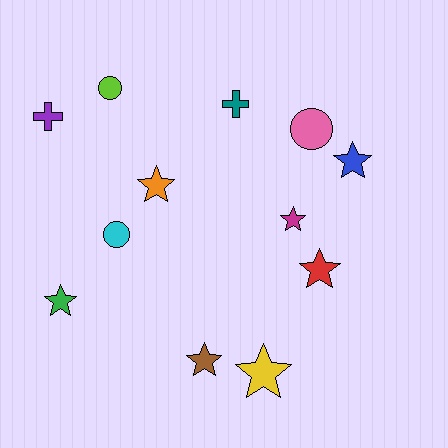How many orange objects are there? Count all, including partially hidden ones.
There is 1 orange object.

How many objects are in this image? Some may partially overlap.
There are 12 objects.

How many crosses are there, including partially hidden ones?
There are 2 crosses.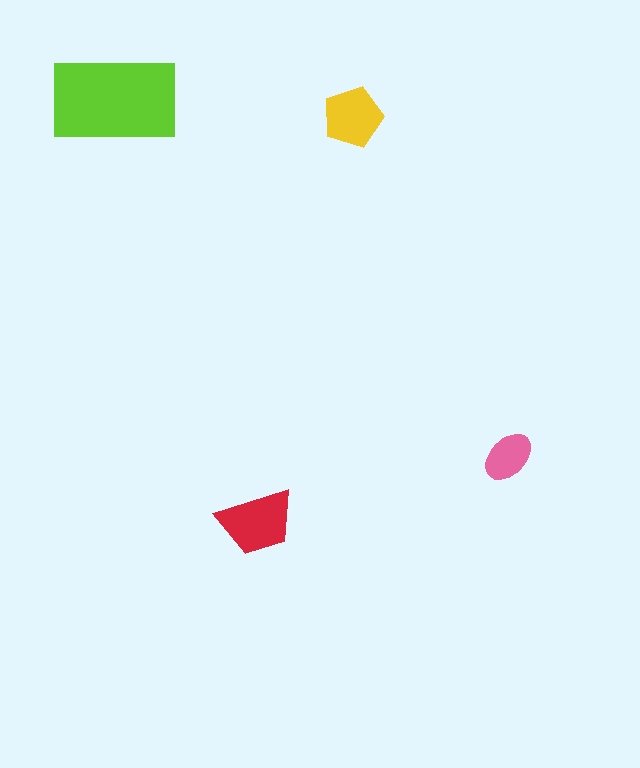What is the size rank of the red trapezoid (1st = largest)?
2nd.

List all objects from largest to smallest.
The lime rectangle, the red trapezoid, the yellow pentagon, the pink ellipse.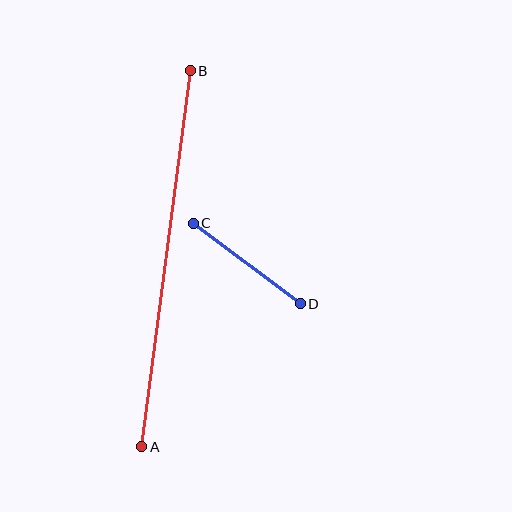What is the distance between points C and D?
The distance is approximately 134 pixels.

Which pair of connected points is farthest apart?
Points A and B are farthest apart.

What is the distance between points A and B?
The distance is approximately 379 pixels.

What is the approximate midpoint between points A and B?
The midpoint is at approximately (166, 259) pixels.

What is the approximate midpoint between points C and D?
The midpoint is at approximately (247, 264) pixels.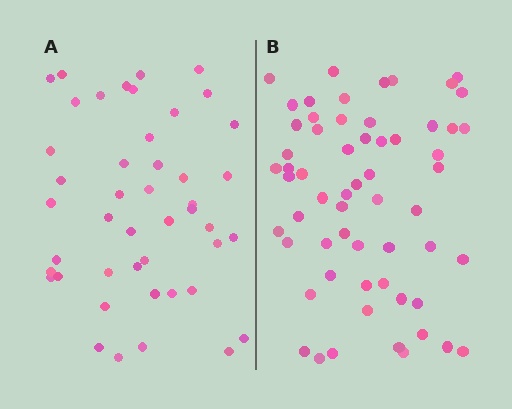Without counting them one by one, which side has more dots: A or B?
Region B (the right region) has more dots.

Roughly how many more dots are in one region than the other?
Region B has approximately 15 more dots than region A.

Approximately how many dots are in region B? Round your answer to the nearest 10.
About 60 dots.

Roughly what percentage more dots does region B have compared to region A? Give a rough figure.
About 35% more.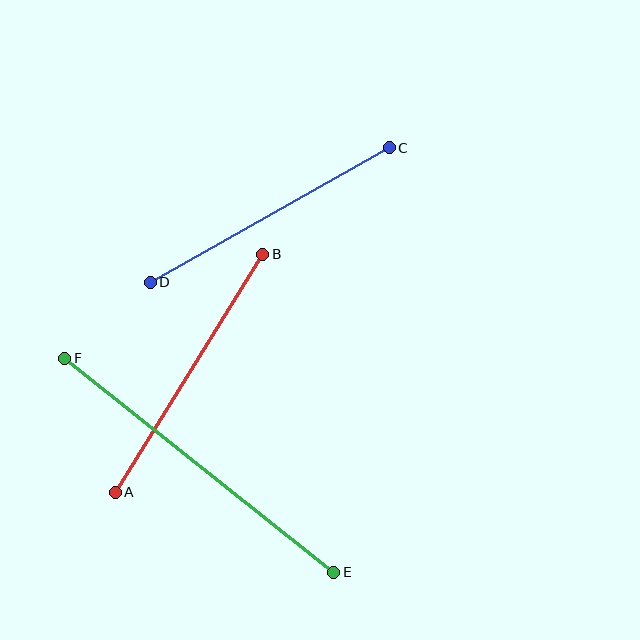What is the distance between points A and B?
The distance is approximately 280 pixels.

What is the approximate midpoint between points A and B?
The midpoint is at approximately (189, 373) pixels.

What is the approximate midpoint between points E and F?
The midpoint is at approximately (199, 465) pixels.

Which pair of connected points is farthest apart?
Points E and F are farthest apart.